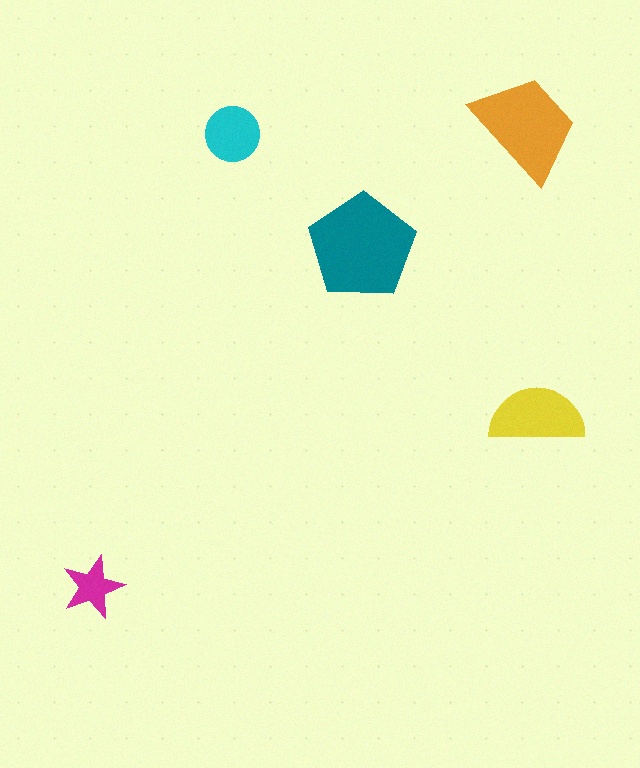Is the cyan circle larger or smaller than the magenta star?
Larger.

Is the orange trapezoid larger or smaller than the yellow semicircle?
Larger.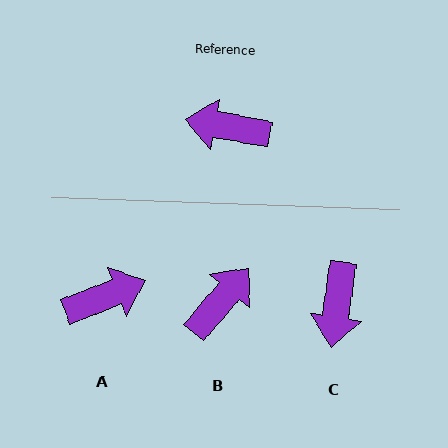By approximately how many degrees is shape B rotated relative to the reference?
Approximately 120 degrees clockwise.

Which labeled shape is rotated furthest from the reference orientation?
A, about 148 degrees away.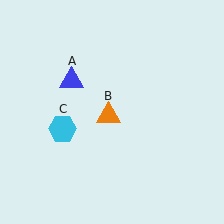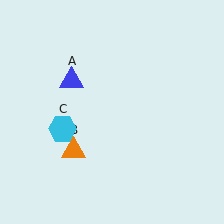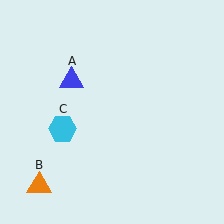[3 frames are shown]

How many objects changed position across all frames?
1 object changed position: orange triangle (object B).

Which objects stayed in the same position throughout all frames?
Blue triangle (object A) and cyan hexagon (object C) remained stationary.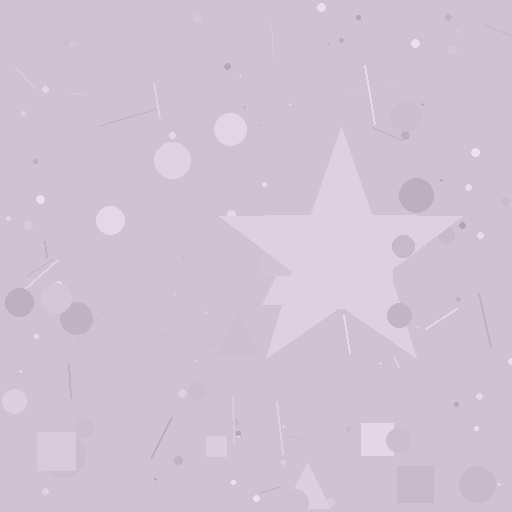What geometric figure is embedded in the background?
A star is embedded in the background.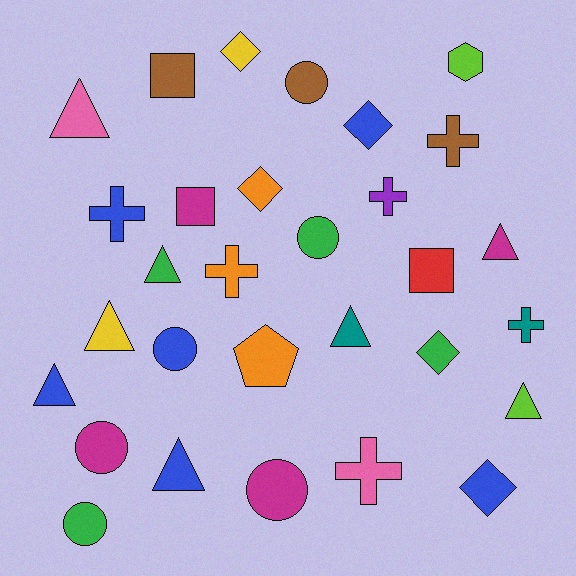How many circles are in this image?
There are 6 circles.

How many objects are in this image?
There are 30 objects.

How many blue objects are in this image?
There are 6 blue objects.